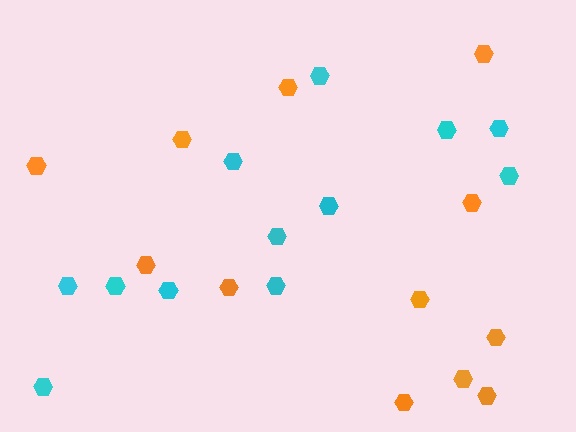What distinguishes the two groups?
There are 2 groups: one group of cyan hexagons (12) and one group of orange hexagons (12).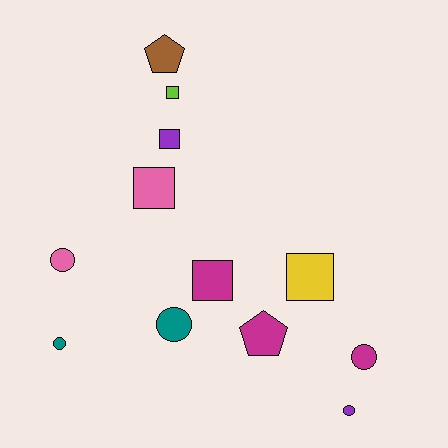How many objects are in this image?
There are 12 objects.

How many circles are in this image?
There are 5 circles.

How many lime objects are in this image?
There is 1 lime object.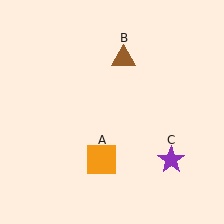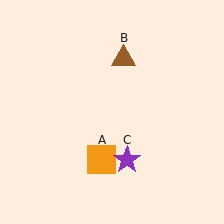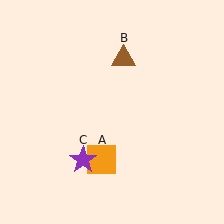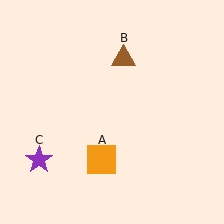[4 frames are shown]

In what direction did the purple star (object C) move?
The purple star (object C) moved left.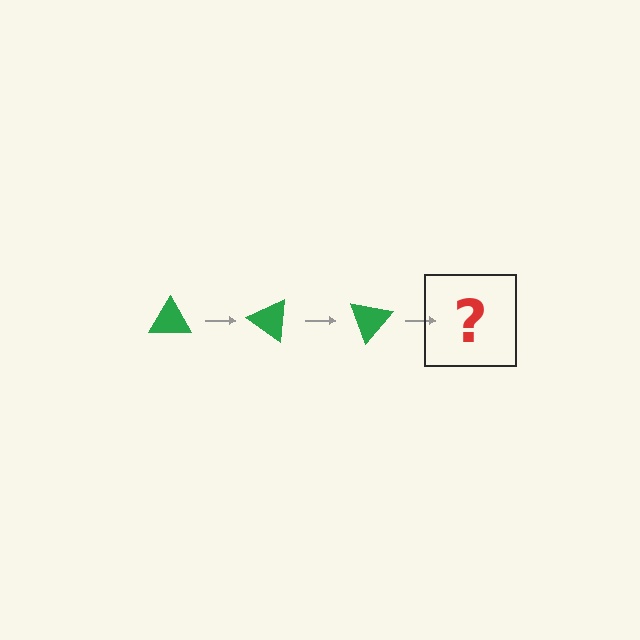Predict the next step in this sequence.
The next step is a green triangle rotated 105 degrees.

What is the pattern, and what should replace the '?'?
The pattern is that the triangle rotates 35 degrees each step. The '?' should be a green triangle rotated 105 degrees.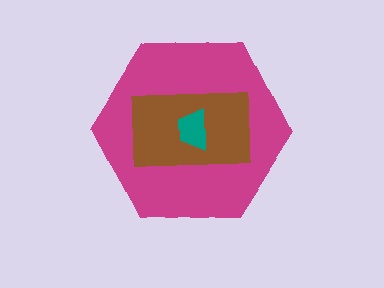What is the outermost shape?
The magenta hexagon.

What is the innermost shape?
The teal trapezoid.